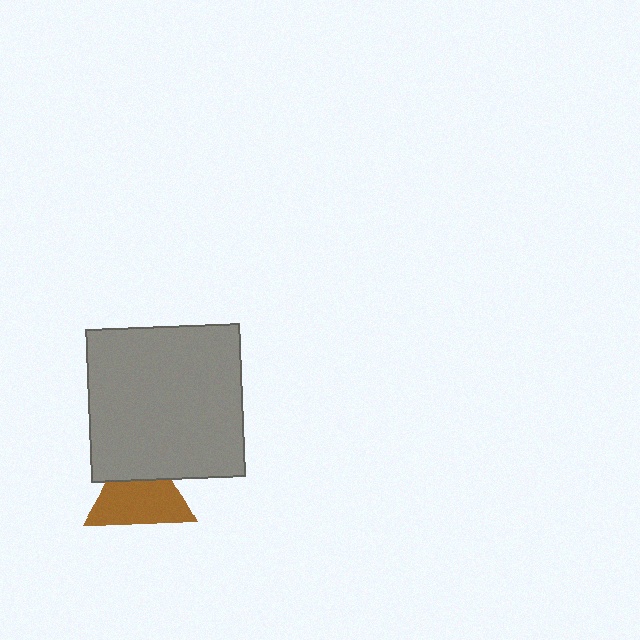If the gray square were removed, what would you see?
You would see the complete brown triangle.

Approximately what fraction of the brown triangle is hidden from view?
Roughly 32% of the brown triangle is hidden behind the gray square.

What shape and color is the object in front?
The object in front is a gray square.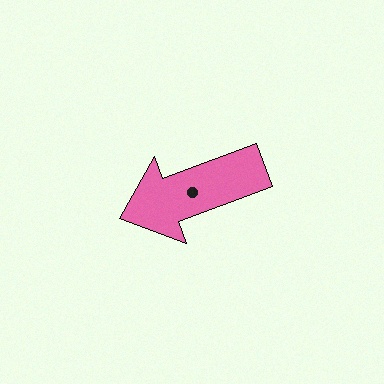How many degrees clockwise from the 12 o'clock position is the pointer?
Approximately 250 degrees.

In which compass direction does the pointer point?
West.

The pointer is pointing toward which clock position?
Roughly 8 o'clock.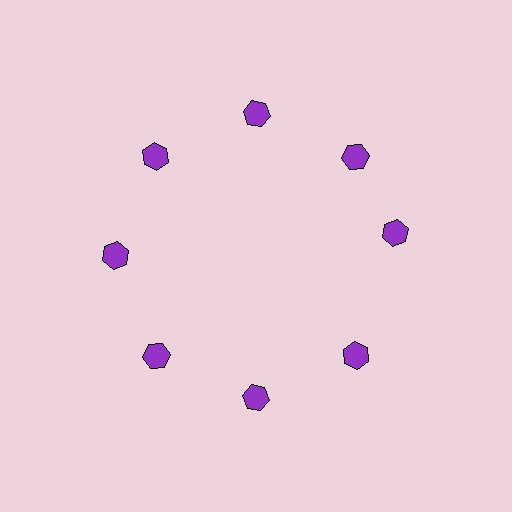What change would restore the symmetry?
The symmetry would be restored by rotating it back into even spacing with its neighbors so that all 8 hexagons sit at equal angles and equal distance from the center.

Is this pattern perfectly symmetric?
No. The 8 purple hexagons are arranged in a ring, but one element near the 3 o'clock position is rotated out of alignment along the ring, breaking the 8-fold rotational symmetry.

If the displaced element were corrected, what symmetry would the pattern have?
It would have 8-fold rotational symmetry — the pattern would map onto itself every 45 degrees.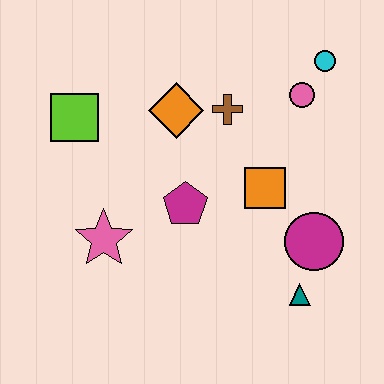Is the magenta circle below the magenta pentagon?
Yes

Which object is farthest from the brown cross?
The teal triangle is farthest from the brown cross.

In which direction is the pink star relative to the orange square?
The pink star is to the left of the orange square.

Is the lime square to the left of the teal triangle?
Yes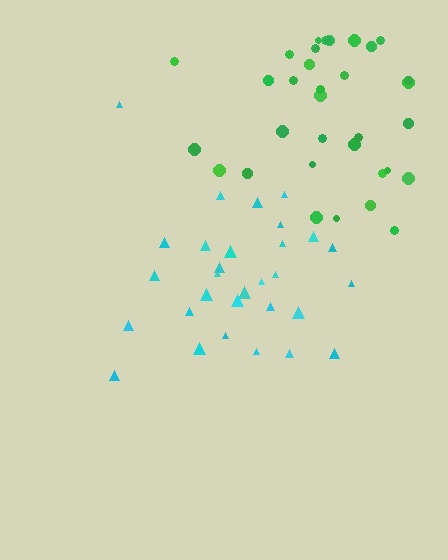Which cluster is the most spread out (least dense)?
Cyan.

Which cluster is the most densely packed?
Green.